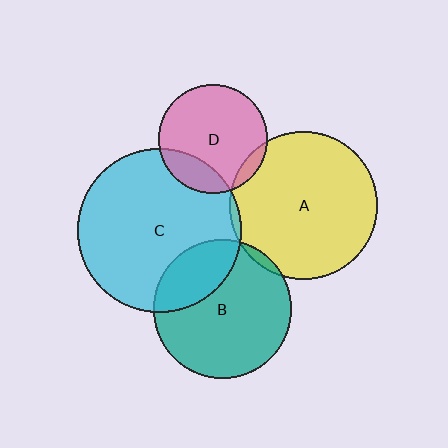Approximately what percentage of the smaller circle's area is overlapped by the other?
Approximately 25%.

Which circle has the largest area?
Circle C (cyan).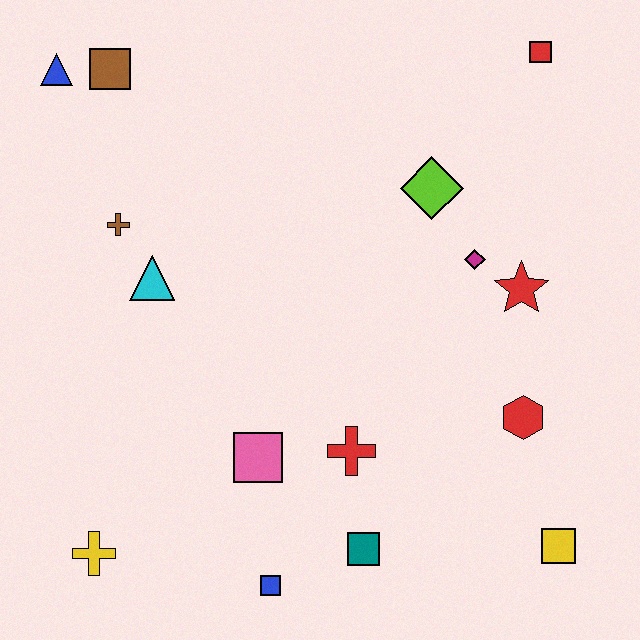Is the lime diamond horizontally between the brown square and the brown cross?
No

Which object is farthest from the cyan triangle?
The yellow square is farthest from the cyan triangle.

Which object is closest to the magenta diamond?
The red star is closest to the magenta diamond.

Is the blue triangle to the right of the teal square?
No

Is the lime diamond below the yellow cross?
No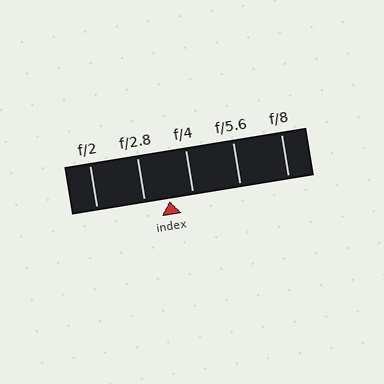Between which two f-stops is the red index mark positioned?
The index mark is between f/2.8 and f/4.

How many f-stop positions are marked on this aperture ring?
There are 5 f-stop positions marked.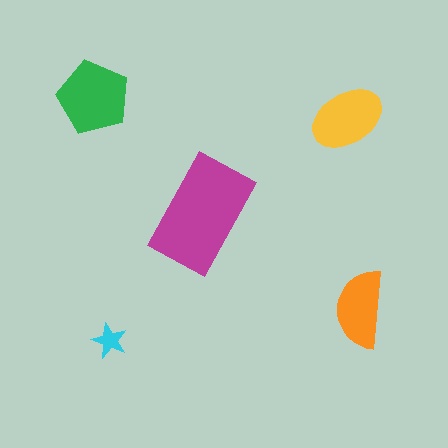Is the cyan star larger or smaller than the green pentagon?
Smaller.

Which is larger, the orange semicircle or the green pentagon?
The green pentagon.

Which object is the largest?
The magenta rectangle.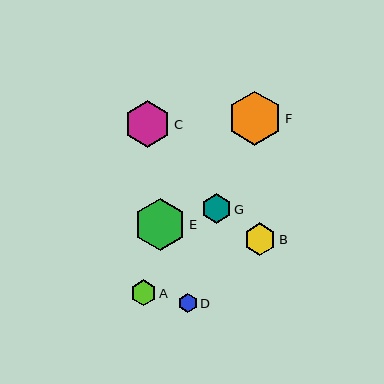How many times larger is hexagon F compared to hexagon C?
Hexagon F is approximately 1.2 times the size of hexagon C.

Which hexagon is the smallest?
Hexagon D is the smallest with a size of approximately 19 pixels.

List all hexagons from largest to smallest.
From largest to smallest: F, E, C, B, G, A, D.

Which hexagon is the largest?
Hexagon F is the largest with a size of approximately 54 pixels.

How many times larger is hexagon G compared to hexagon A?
Hexagon G is approximately 1.1 times the size of hexagon A.